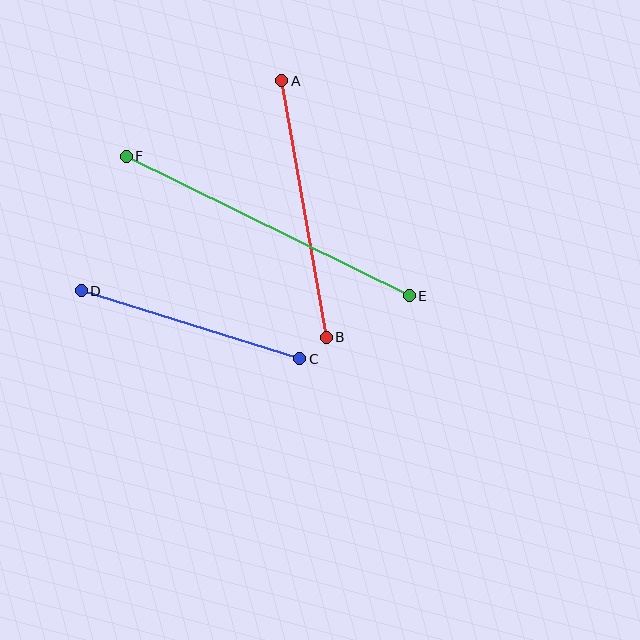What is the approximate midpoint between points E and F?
The midpoint is at approximately (268, 226) pixels.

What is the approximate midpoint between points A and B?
The midpoint is at approximately (304, 209) pixels.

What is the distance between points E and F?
The distance is approximately 315 pixels.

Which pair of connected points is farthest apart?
Points E and F are farthest apart.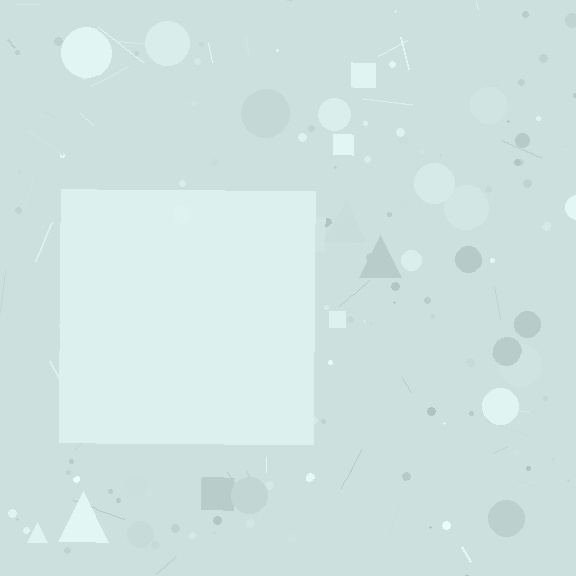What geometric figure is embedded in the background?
A square is embedded in the background.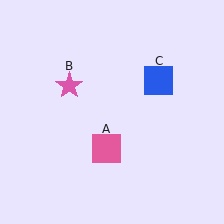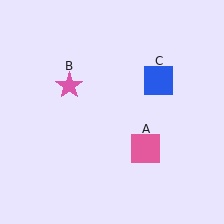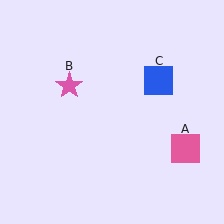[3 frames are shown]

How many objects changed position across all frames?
1 object changed position: pink square (object A).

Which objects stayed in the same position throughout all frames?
Pink star (object B) and blue square (object C) remained stationary.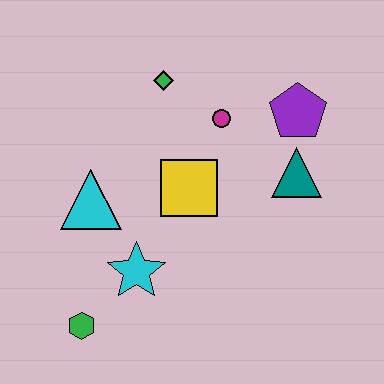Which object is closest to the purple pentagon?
The teal triangle is closest to the purple pentagon.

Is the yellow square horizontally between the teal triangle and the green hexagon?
Yes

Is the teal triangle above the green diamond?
No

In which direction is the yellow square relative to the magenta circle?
The yellow square is below the magenta circle.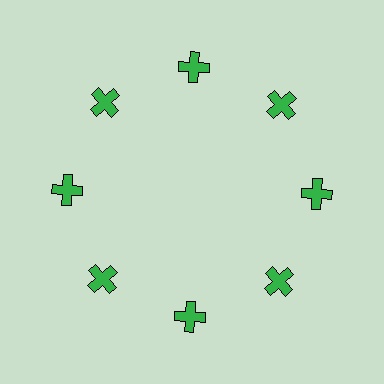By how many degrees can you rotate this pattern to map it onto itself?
The pattern maps onto itself every 45 degrees of rotation.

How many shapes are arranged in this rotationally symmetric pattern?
There are 8 shapes, arranged in 8 groups of 1.